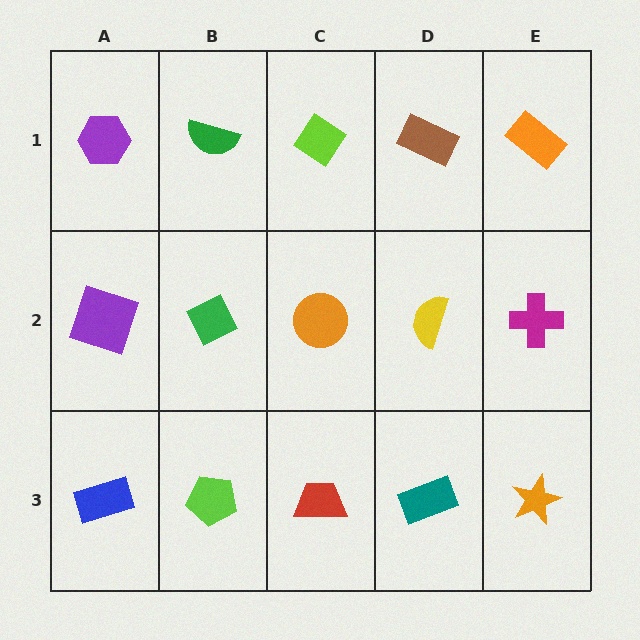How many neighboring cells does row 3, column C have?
3.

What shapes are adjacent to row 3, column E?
A magenta cross (row 2, column E), a teal rectangle (row 3, column D).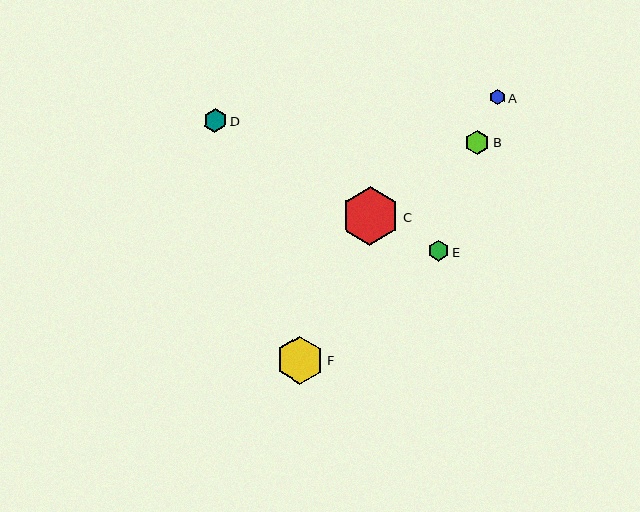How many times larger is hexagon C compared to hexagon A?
Hexagon C is approximately 3.8 times the size of hexagon A.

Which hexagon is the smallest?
Hexagon A is the smallest with a size of approximately 15 pixels.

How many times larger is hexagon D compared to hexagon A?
Hexagon D is approximately 1.5 times the size of hexagon A.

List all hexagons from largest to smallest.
From largest to smallest: C, F, B, D, E, A.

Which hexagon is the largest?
Hexagon C is the largest with a size of approximately 59 pixels.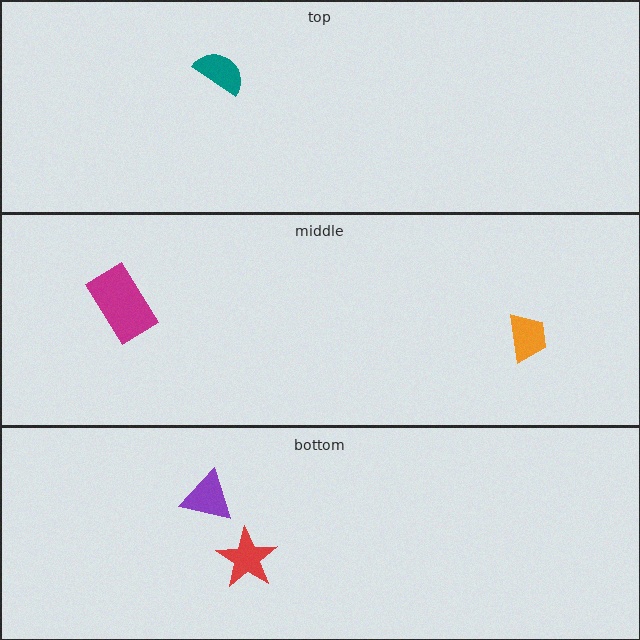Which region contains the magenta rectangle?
The middle region.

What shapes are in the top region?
The teal semicircle.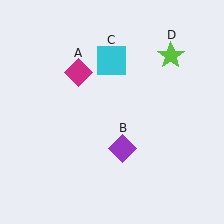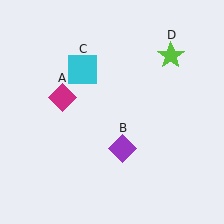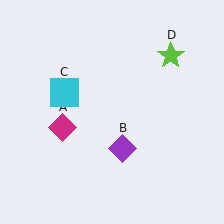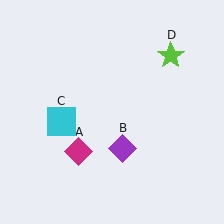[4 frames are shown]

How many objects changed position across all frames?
2 objects changed position: magenta diamond (object A), cyan square (object C).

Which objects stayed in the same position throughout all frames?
Purple diamond (object B) and lime star (object D) remained stationary.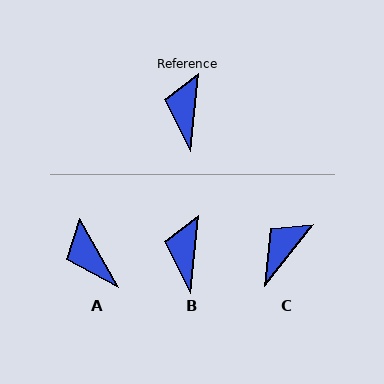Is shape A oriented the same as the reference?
No, it is off by about 35 degrees.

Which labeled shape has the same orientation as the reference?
B.